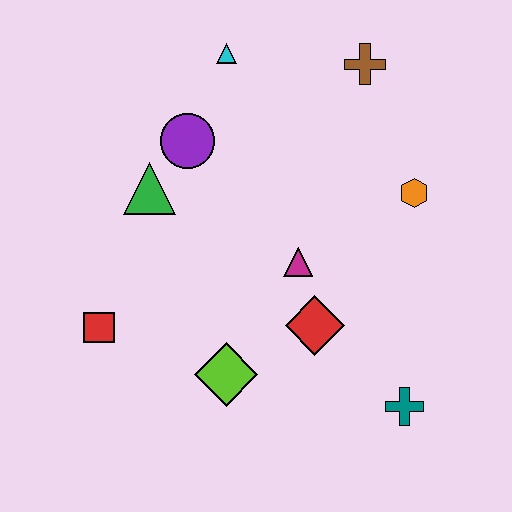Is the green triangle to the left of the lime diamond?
Yes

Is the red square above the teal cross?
Yes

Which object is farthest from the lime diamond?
The brown cross is farthest from the lime diamond.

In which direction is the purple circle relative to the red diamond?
The purple circle is above the red diamond.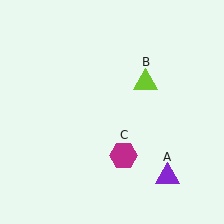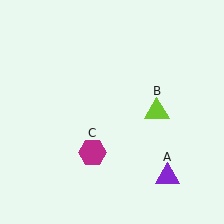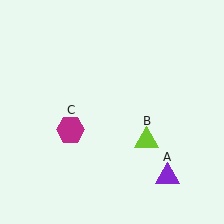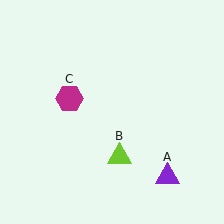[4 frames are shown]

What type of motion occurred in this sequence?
The lime triangle (object B), magenta hexagon (object C) rotated clockwise around the center of the scene.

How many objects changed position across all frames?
2 objects changed position: lime triangle (object B), magenta hexagon (object C).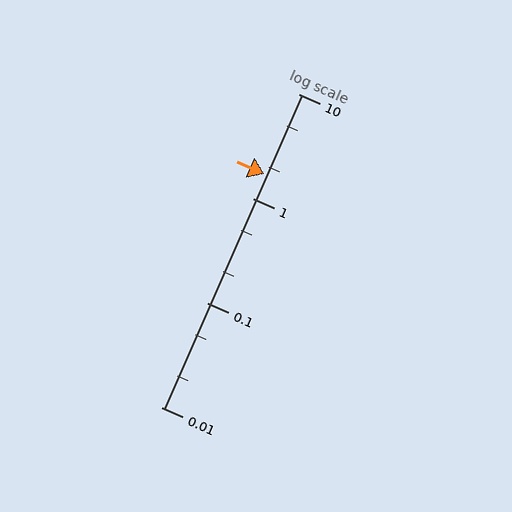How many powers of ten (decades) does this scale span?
The scale spans 3 decades, from 0.01 to 10.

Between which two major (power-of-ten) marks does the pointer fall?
The pointer is between 1 and 10.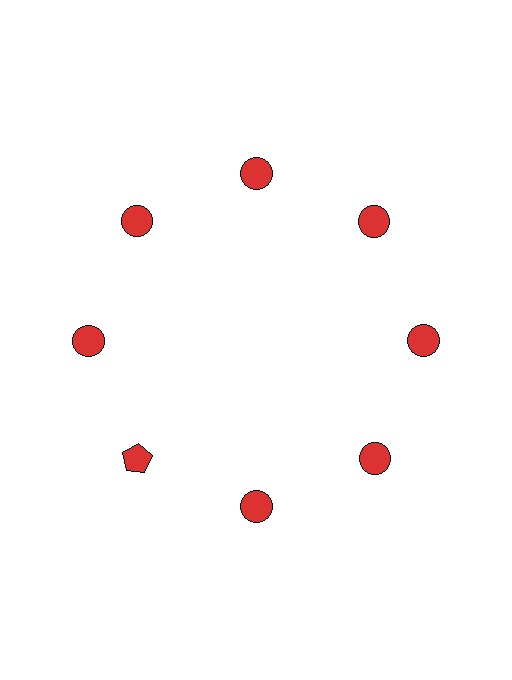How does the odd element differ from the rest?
It has a different shape: pentagon instead of circle.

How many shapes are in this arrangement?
There are 8 shapes arranged in a ring pattern.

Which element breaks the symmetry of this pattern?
The red pentagon at roughly the 8 o'clock position breaks the symmetry. All other shapes are red circles.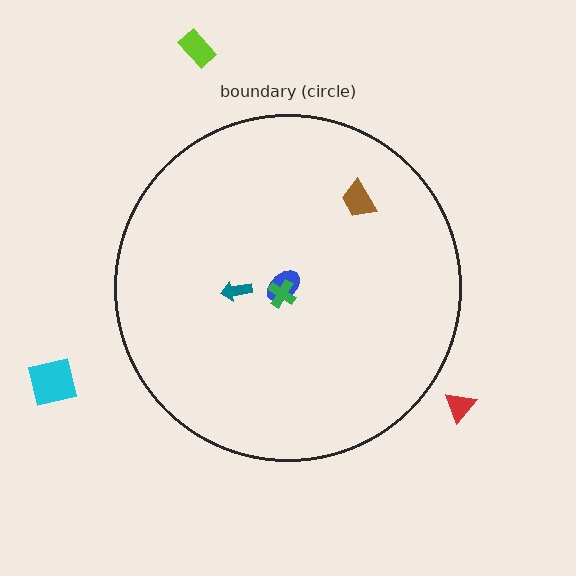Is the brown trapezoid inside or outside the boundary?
Inside.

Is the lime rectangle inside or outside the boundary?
Outside.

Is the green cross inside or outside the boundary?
Inside.